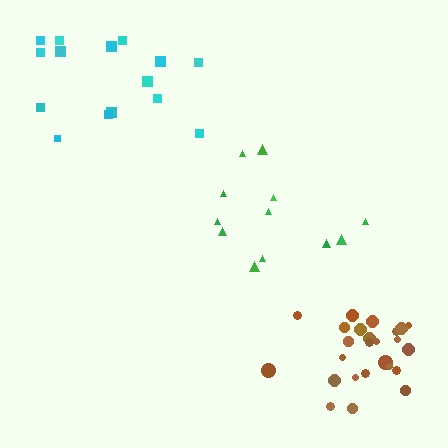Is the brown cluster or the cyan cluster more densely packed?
Brown.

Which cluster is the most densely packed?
Brown.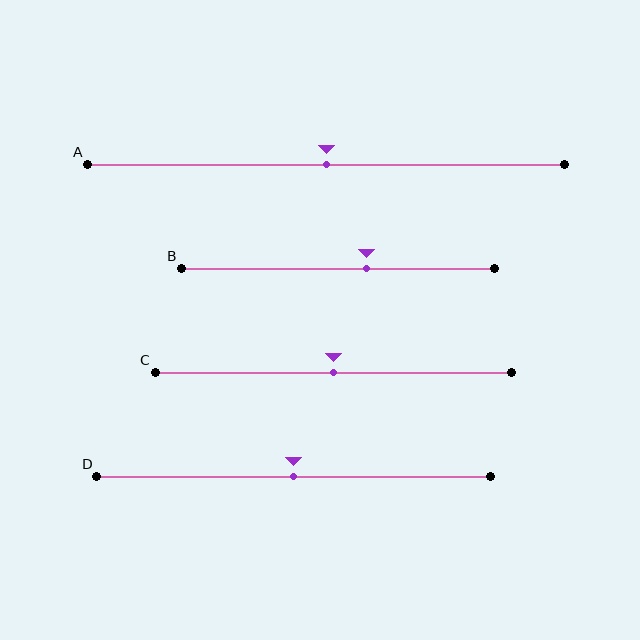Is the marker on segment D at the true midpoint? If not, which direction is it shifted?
Yes, the marker on segment D is at the true midpoint.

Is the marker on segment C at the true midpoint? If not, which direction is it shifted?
Yes, the marker on segment C is at the true midpoint.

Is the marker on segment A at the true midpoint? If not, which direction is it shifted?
Yes, the marker on segment A is at the true midpoint.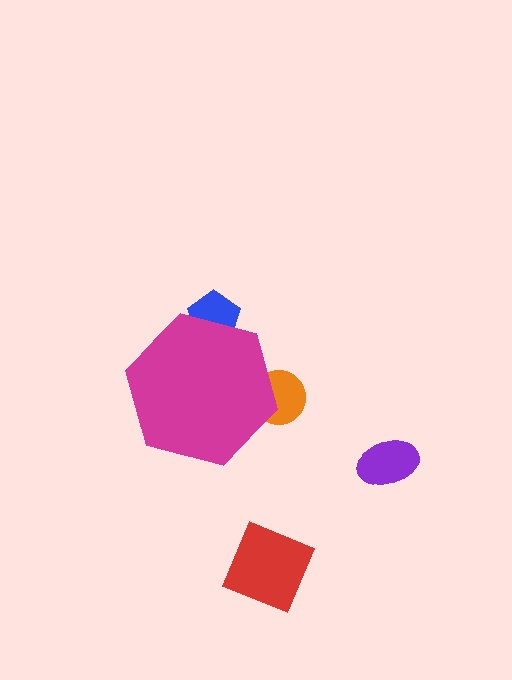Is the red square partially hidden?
No, the red square is fully visible.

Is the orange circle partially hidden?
Yes, the orange circle is partially hidden behind the magenta hexagon.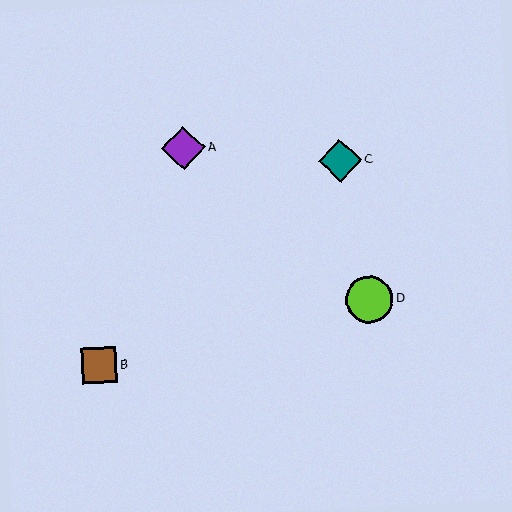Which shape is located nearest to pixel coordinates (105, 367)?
The brown square (labeled B) at (99, 366) is nearest to that location.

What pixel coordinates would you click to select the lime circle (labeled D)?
Click at (369, 299) to select the lime circle D.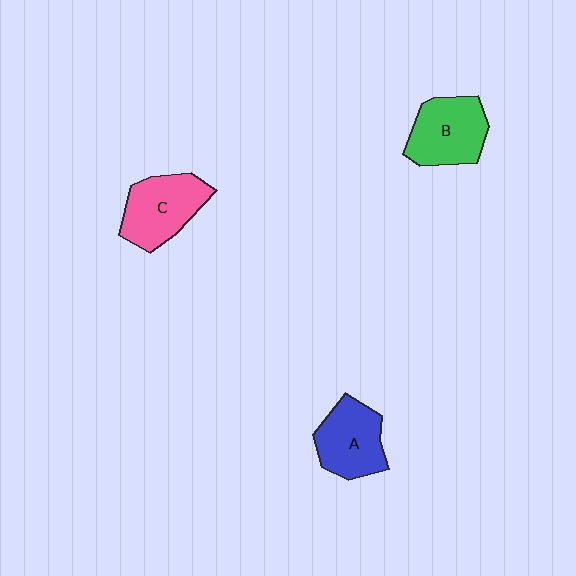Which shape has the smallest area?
Shape A (blue).